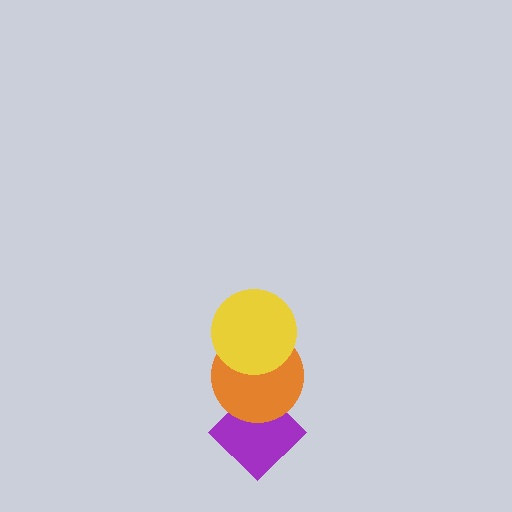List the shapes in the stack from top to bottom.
From top to bottom: the yellow circle, the orange circle, the purple diamond.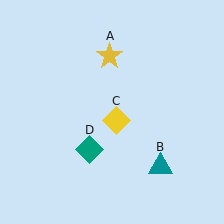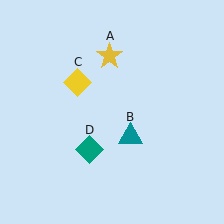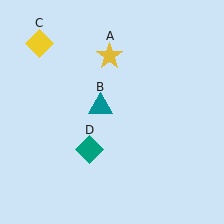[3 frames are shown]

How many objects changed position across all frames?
2 objects changed position: teal triangle (object B), yellow diamond (object C).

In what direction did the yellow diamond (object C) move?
The yellow diamond (object C) moved up and to the left.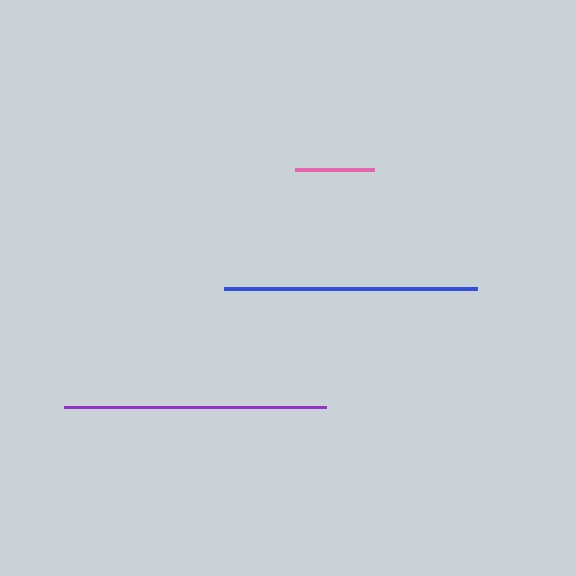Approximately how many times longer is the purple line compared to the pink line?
The purple line is approximately 3.3 times the length of the pink line.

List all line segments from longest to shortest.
From longest to shortest: purple, blue, pink.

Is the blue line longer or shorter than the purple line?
The purple line is longer than the blue line.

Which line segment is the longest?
The purple line is the longest at approximately 262 pixels.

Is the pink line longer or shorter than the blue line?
The blue line is longer than the pink line.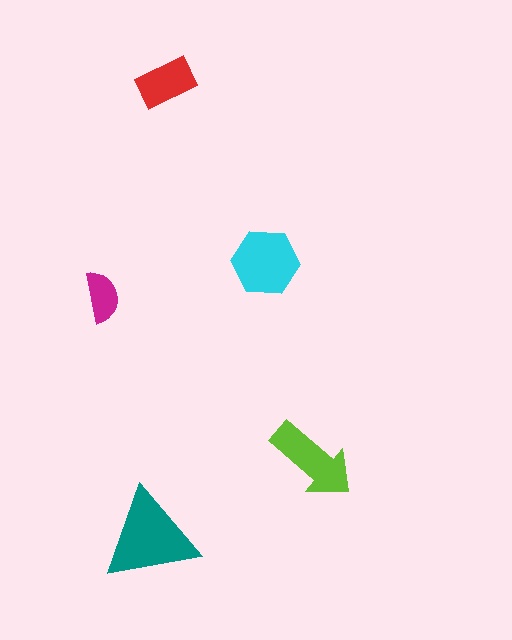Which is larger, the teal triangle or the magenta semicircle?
The teal triangle.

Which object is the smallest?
The magenta semicircle.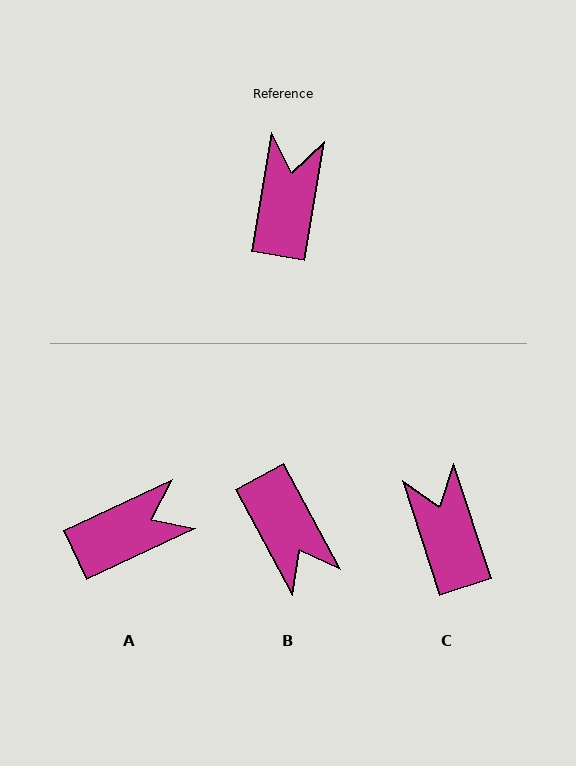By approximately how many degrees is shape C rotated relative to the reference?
Approximately 27 degrees counter-clockwise.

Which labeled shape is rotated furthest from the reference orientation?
B, about 142 degrees away.